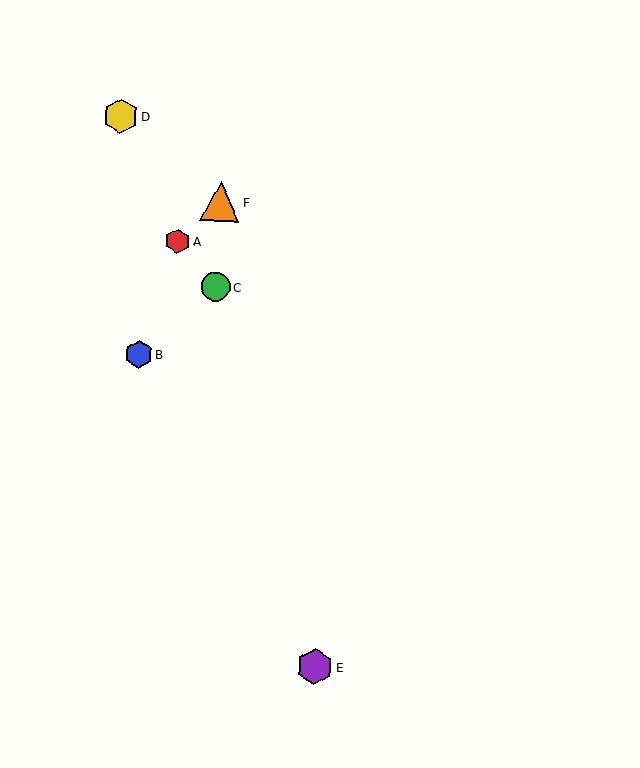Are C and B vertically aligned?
No, C is at x≈216 and B is at x≈139.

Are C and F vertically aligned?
Yes, both are at x≈216.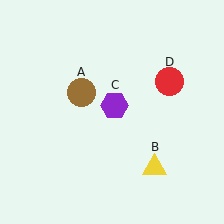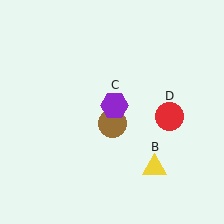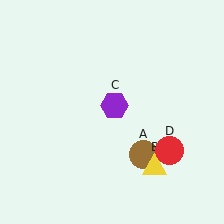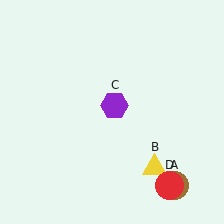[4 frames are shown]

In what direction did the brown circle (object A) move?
The brown circle (object A) moved down and to the right.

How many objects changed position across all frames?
2 objects changed position: brown circle (object A), red circle (object D).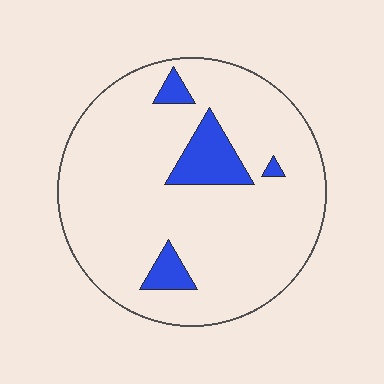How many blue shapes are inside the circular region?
4.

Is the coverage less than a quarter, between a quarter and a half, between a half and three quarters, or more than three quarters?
Less than a quarter.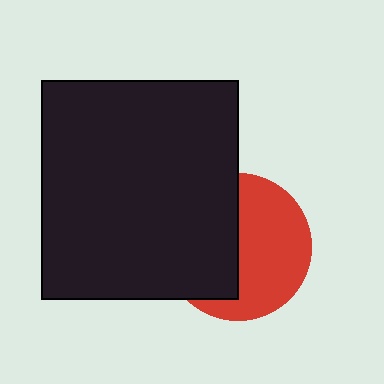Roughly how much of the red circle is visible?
About half of it is visible (roughly 53%).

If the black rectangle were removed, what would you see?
You would see the complete red circle.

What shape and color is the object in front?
The object in front is a black rectangle.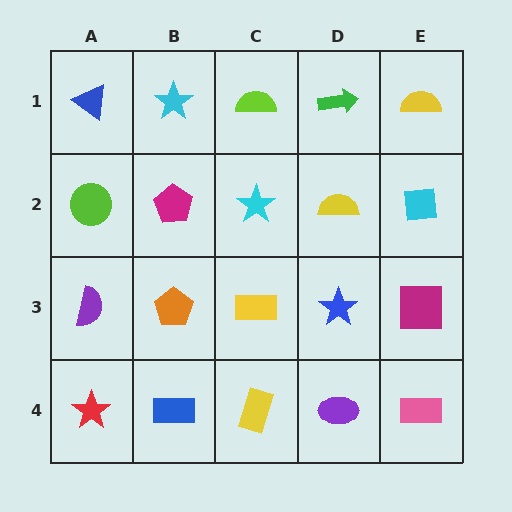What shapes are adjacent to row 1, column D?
A yellow semicircle (row 2, column D), a lime semicircle (row 1, column C), a yellow semicircle (row 1, column E).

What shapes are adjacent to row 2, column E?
A yellow semicircle (row 1, column E), a magenta square (row 3, column E), a yellow semicircle (row 2, column D).